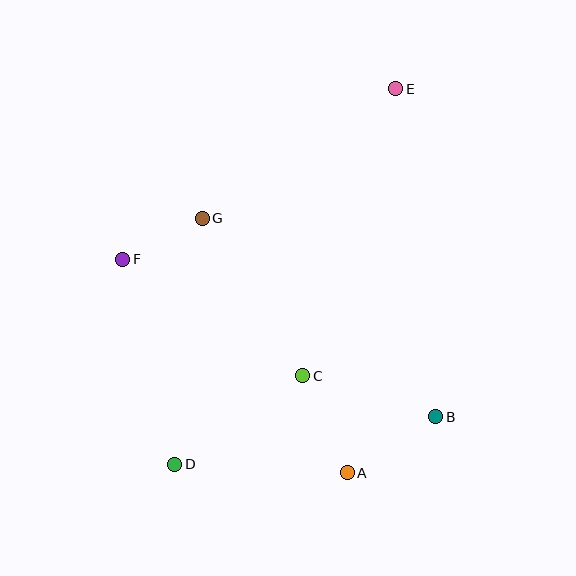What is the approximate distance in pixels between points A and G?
The distance between A and G is approximately 293 pixels.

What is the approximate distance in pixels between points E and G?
The distance between E and G is approximately 233 pixels.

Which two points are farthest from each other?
Points D and E are farthest from each other.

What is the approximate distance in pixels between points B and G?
The distance between B and G is approximately 306 pixels.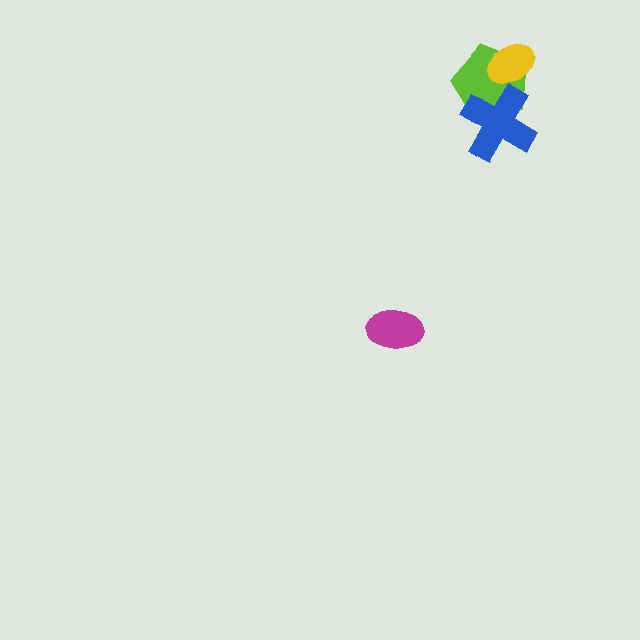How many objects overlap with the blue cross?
1 object overlaps with the blue cross.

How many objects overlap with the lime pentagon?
2 objects overlap with the lime pentagon.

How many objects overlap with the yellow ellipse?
1 object overlaps with the yellow ellipse.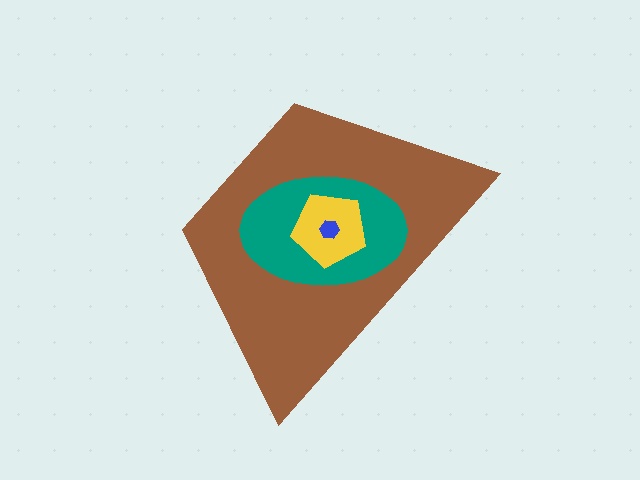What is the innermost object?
The blue hexagon.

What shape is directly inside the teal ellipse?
The yellow pentagon.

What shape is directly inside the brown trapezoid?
The teal ellipse.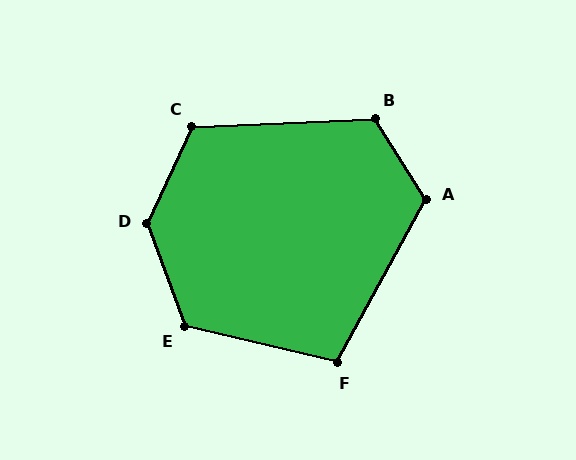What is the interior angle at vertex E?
Approximately 123 degrees (obtuse).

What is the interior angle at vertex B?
Approximately 120 degrees (obtuse).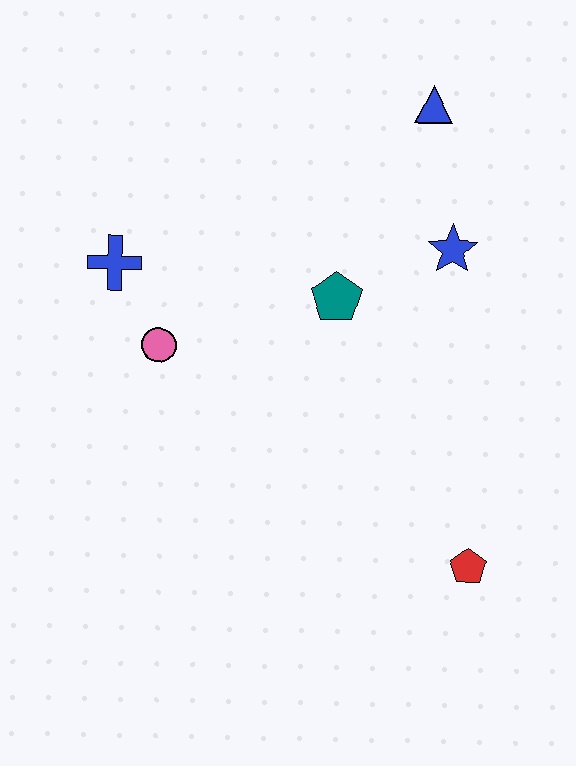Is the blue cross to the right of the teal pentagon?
No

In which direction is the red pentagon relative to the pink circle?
The red pentagon is to the right of the pink circle.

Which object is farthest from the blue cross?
The red pentagon is farthest from the blue cross.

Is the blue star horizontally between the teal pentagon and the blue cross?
No